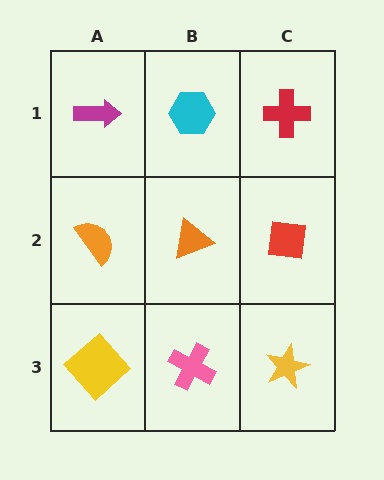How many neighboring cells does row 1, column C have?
2.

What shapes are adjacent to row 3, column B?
An orange triangle (row 2, column B), a yellow diamond (row 3, column A), a yellow star (row 3, column C).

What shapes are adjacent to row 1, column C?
A red square (row 2, column C), a cyan hexagon (row 1, column B).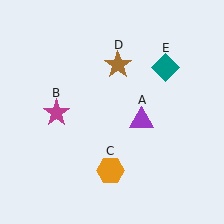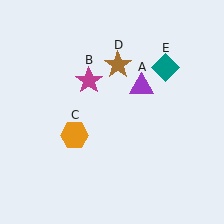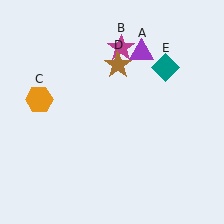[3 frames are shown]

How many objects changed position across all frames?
3 objects changed position: purple triangle (object A), magenta star (object B), orange hexagon (object C).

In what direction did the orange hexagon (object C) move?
The orange hexagon (object C) moved up and to the left.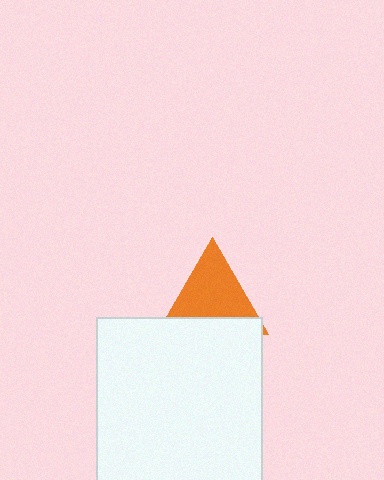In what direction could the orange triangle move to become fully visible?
The orange triangle could move up. That would shift it out from behind the white square entirely.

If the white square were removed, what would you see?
You would see the complete orange triangle.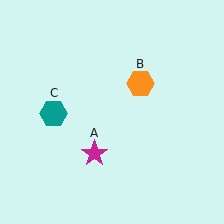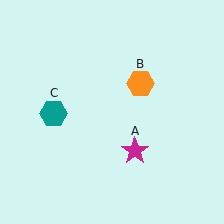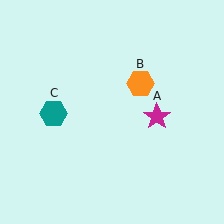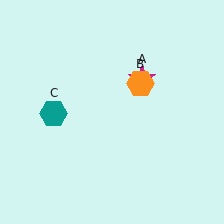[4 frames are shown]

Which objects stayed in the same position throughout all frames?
Orange hexagon (object B) and teal hexagon (object C) remained stationary.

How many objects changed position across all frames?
1 object changed position: magenta star (object A).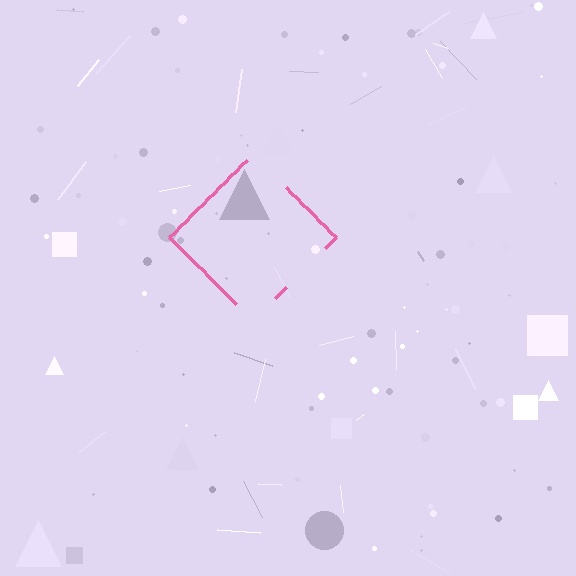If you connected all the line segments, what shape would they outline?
They would outline a diamond.